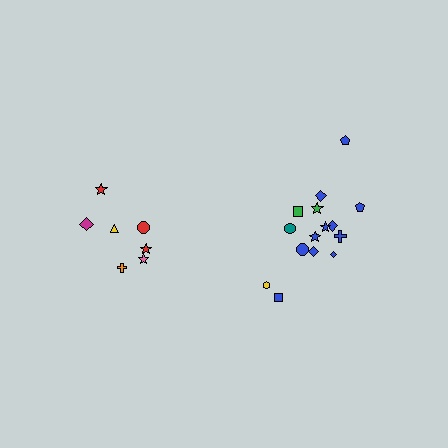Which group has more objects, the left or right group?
The right group.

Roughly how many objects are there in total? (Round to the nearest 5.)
Roughly 20 objects in total.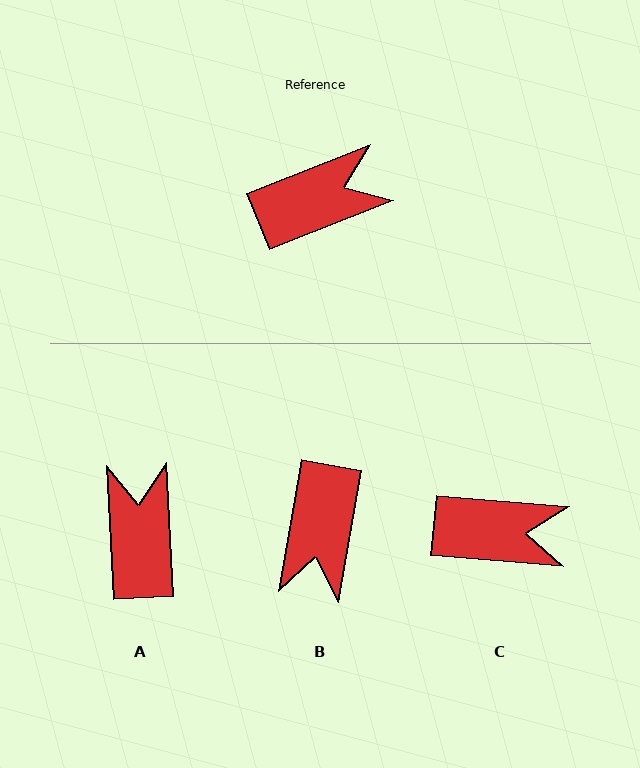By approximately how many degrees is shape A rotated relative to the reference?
Approximately 71 degrees counter-clockwise.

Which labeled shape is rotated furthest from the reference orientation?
B, about 122 degrees away.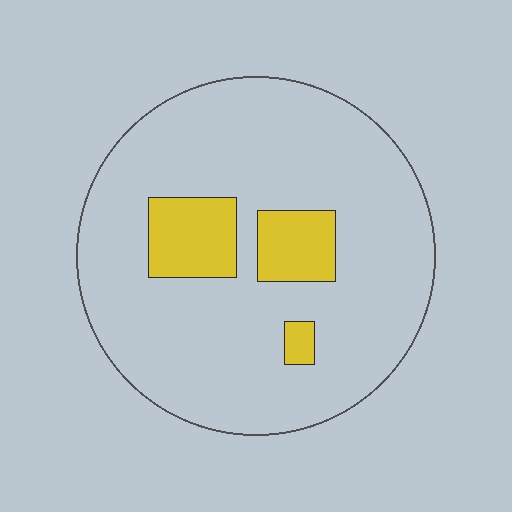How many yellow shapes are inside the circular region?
3.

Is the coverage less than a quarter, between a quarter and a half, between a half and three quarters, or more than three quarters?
Less than a quarter.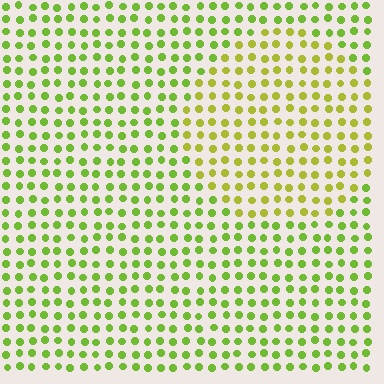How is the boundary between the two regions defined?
The boundary is defined purely by a slight shift in hue (about 25 degrees). Spacing, size, and orientation are identical on both sides.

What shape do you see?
I see a circle.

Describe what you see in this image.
The image is filled with small lime elements in a uniform arrangement. A circle-shaped region is visible where the elements are tinted to a slightly different hue, forming a subtle color boundary.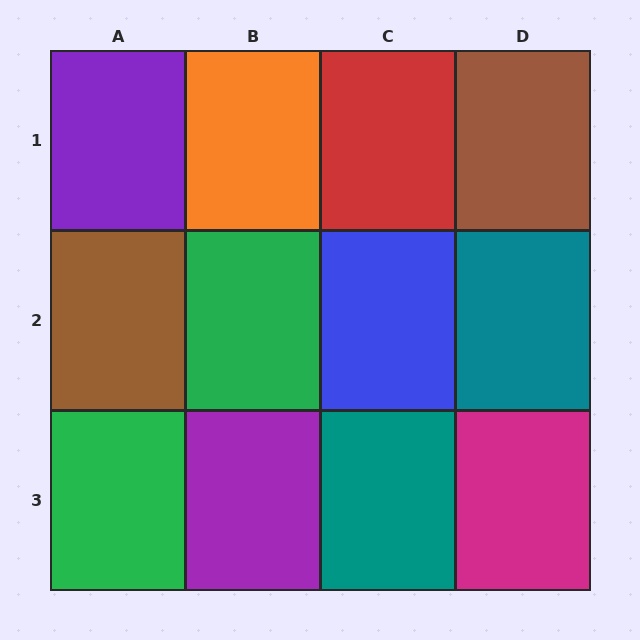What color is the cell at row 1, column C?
Red.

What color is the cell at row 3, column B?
Purple.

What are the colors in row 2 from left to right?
Brown, green, blue, teal.